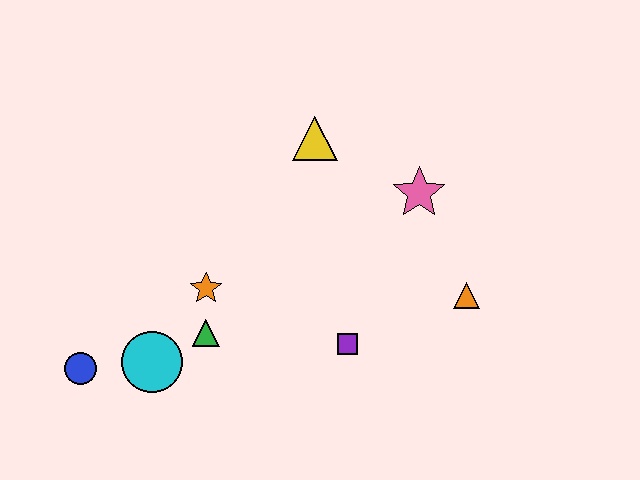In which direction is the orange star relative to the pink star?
The orange star is to the left of the pink star.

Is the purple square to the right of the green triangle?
Yes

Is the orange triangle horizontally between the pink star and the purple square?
No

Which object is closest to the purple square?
The orange triangle is closest to the purple square.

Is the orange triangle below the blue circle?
No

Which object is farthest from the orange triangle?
The blue circle is farthest from the orange triangle.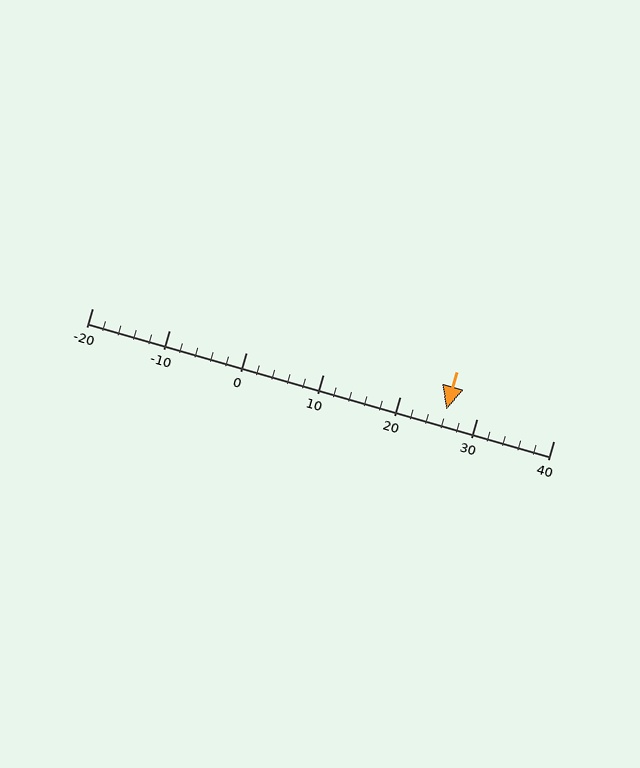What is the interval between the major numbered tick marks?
The major tick marks are spaced 10 units apart.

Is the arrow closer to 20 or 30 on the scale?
The arrow is closer to 30.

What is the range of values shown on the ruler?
The ruler shows values from -20 to 40.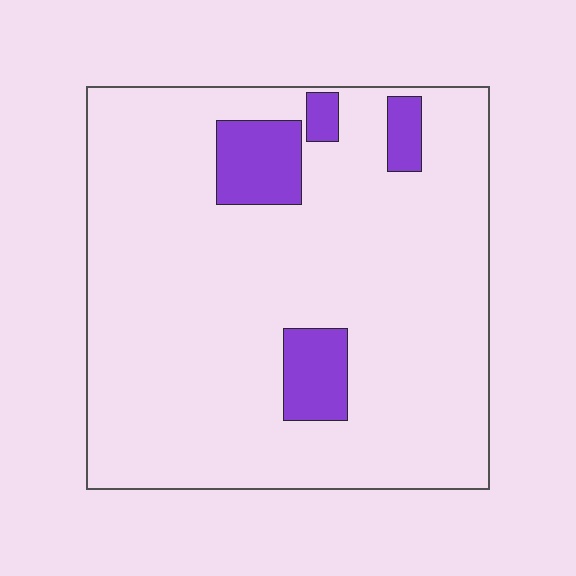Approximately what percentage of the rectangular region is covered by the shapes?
Approximately 10%.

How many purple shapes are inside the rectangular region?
4.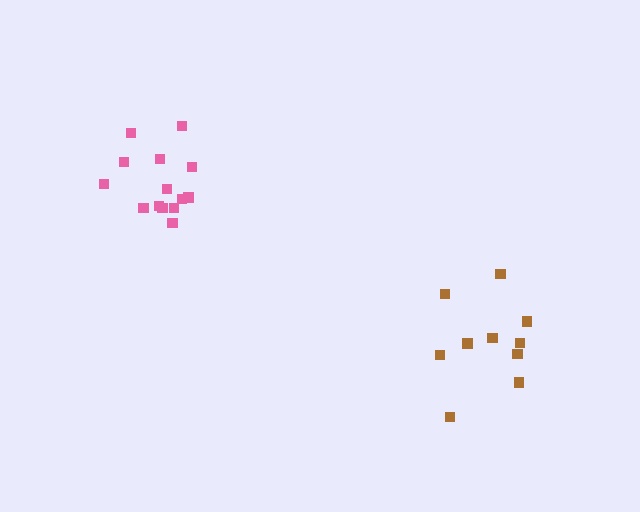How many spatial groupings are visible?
There are 2 spatial groupings.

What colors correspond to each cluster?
The clusters are colored: brown, pink.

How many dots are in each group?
Group 1: 10 dots, Group 2: 14 dots (24 total).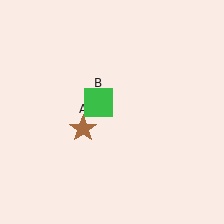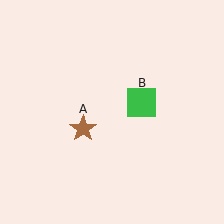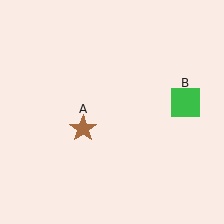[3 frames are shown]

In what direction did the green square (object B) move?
The green square (object B) moved right.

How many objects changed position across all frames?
1 object changed position: green square (object B).